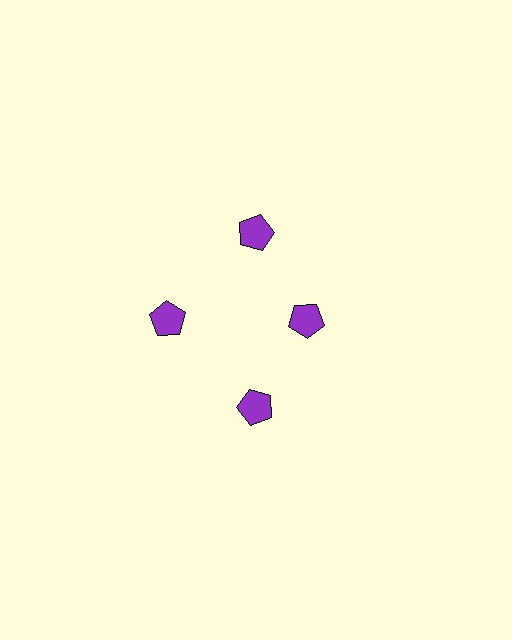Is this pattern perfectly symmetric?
No. The 4 purple pentagons are arranged in a ring, but one element near the 3 o'clock position is pulled inward toward the center, breaking the 4-fold rotational symmetry.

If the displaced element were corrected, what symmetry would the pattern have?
It would have 4-fold rotational symmetry — the pattern would map onto itself every 90 degrees.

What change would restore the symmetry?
The symmetry would be restored by moving it outward, back onto the ring so that all 4 pentagons sit at equal angles and equal distance from the center.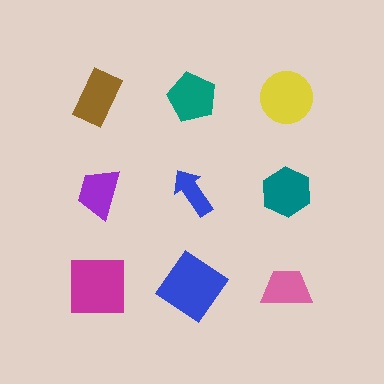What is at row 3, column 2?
A blue diamond.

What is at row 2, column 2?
A blue arrow.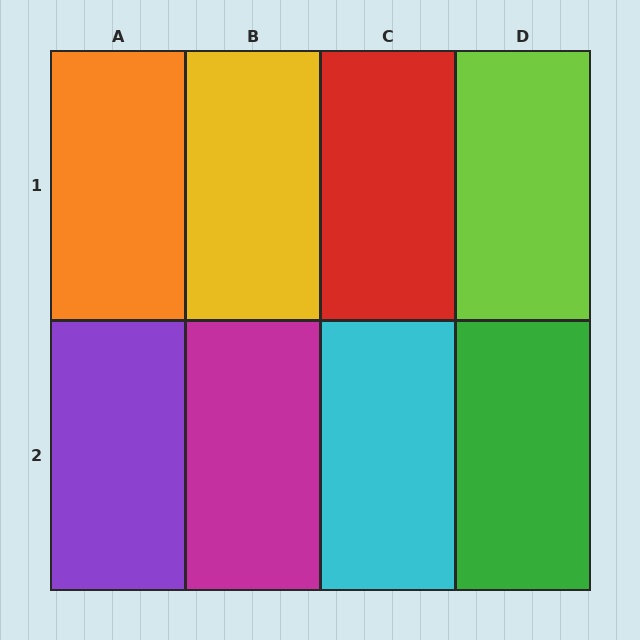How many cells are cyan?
1 cell is cyan.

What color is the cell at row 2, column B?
Magenta.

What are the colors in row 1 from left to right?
Orange, yellow, red, lime.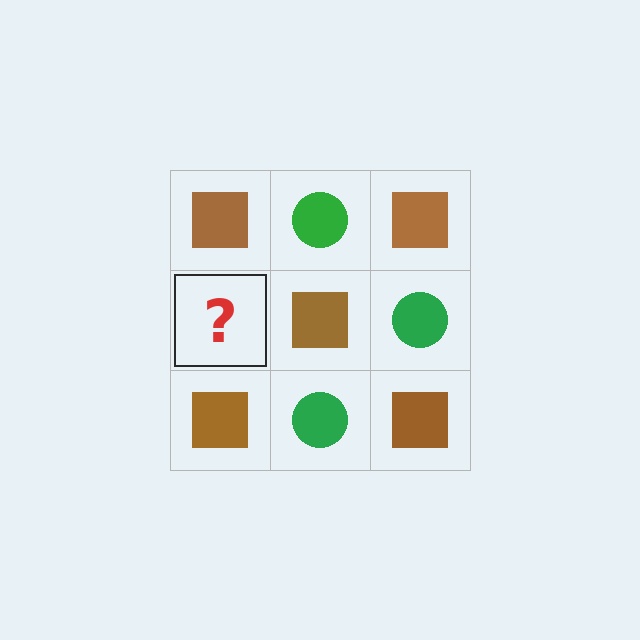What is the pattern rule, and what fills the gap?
The rule is that it alternates brown square and green circle in a checkerboard pattern. The gap should be filled with a green circle.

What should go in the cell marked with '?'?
The missing cell should contain a green circle.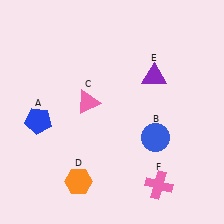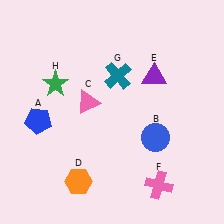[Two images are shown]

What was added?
A teal cross (G), a green star (H) were added in Image 2.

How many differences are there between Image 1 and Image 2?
There are 2 differences between the two images.